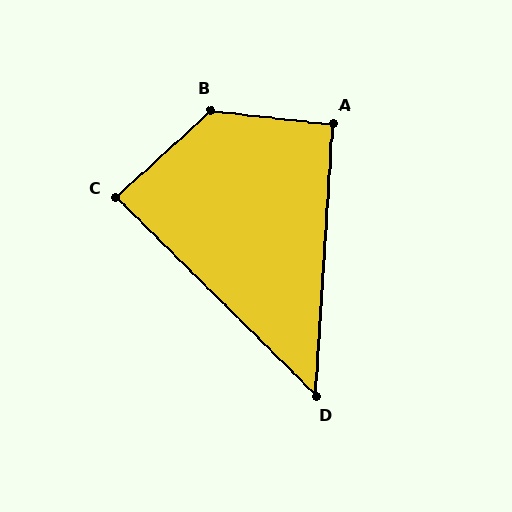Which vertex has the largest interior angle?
B, at approximately 131 degrees.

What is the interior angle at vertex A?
Approximately 93 degrees (approximately right).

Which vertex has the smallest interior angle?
D, at approximately 49 degrees.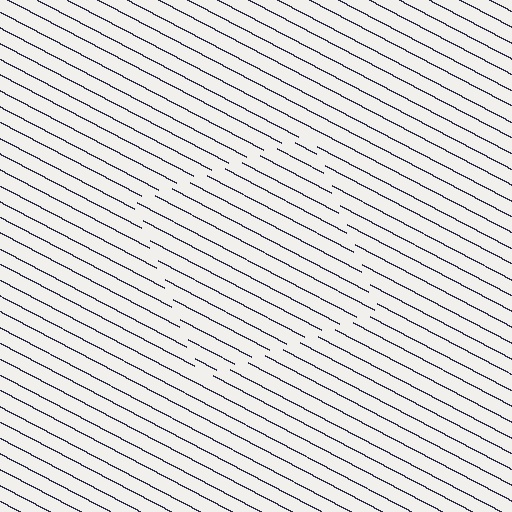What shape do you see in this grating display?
An illusory square. The interior of the shape contains the same grating, shifted by half a period — the contour is defined by the phase discontinuity where line-ends from the inner and outer gratings abut.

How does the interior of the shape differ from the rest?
The interior of the shape contains the same grating, shifted by half a period — the contour is defined by the phase discontinuity where line-ends from the inner and outer gratings abut.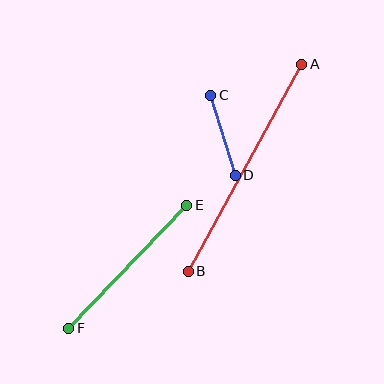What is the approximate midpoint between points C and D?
The midpoint is at approximately (223, 135) pixels.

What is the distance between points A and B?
The distance is approximately 236 pixels.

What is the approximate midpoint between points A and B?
The midpoint is at approximately (245, 168) pixels.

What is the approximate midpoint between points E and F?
The midpoint is at approximately (128, 267) pixels.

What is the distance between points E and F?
The distance is approximately 171 pixels.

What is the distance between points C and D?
The distance is approximately 84 pixels.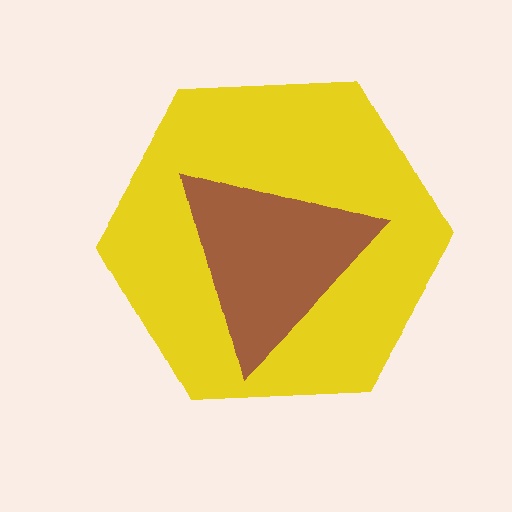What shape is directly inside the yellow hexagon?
The brown triangle.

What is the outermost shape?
The yellow hexagon.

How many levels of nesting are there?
2.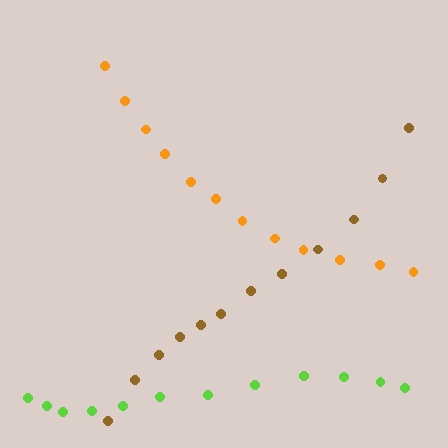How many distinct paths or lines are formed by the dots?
There are 3 distinct paths.